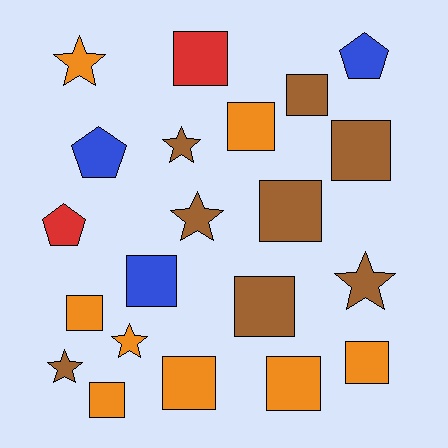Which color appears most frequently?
Brown, with 8 objects.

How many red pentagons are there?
There is 1 red pentagon.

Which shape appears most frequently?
Square, with 12 objects.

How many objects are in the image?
There are 21 objects.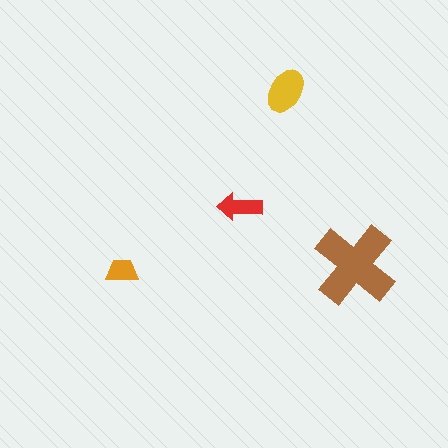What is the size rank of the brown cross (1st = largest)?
1st.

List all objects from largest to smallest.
The brown cross, the yellow ellipse, the red arrow, the orange trapezoid.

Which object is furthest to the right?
The brown cross is rightmost.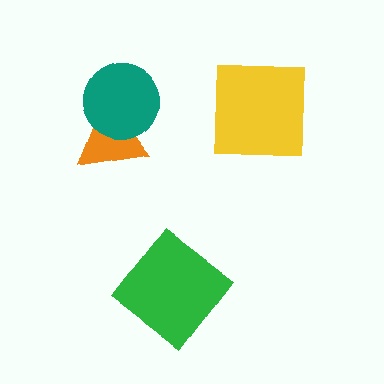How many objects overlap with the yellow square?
0 objects overlap with the yellow square.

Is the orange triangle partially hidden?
Yes, it is partially covered by another shape.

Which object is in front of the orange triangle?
The teal circle is in front of the orange triangle.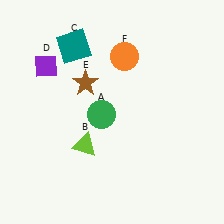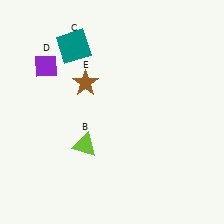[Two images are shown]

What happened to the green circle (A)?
The green circle (A) was removed in Image 2. It was in the bottom-left area of Image 1.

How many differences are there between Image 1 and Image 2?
There are 2 differences between the two images.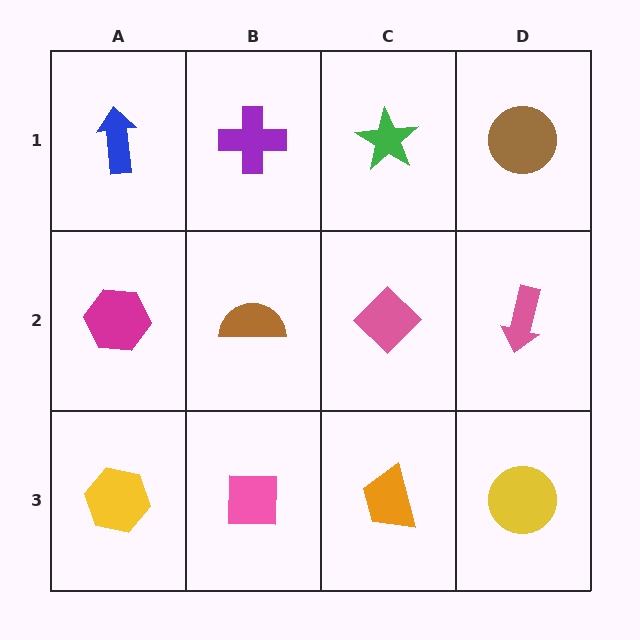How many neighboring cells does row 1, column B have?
3.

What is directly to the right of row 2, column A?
A brown semicircle.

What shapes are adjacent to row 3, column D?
A pink arrow (row 2, column D), an orange trapezoid (row 3, column C).